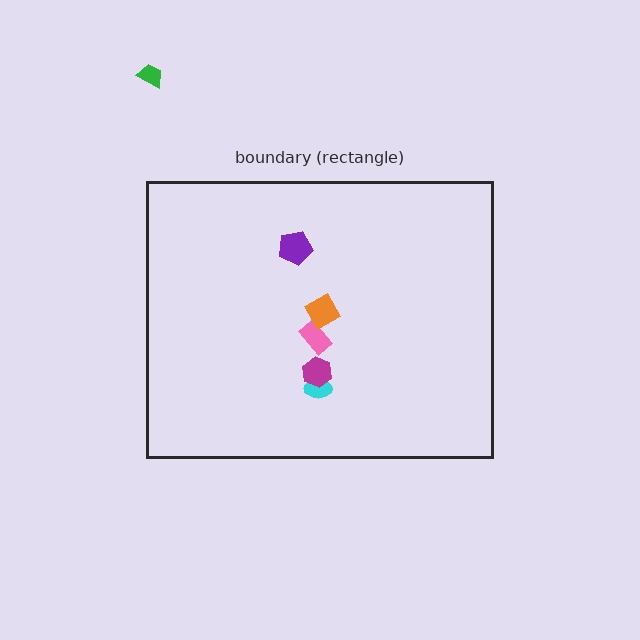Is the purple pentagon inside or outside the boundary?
Inside.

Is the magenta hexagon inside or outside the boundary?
Inside.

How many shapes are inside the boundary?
5 inside, 1 outside.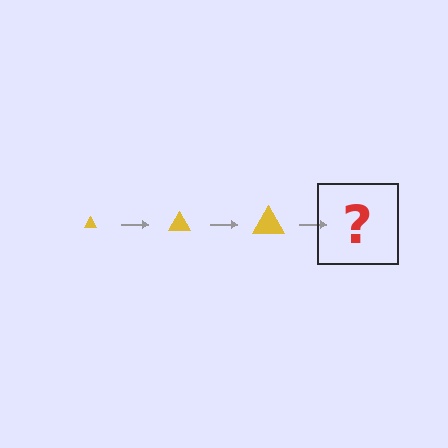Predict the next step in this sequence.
The next step is a yellow triangle, larger than the previous one.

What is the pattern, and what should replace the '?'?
The pattern is that the triangle gets progressively larger each step. The '?' should be a yellow triangle, larger than the previous one.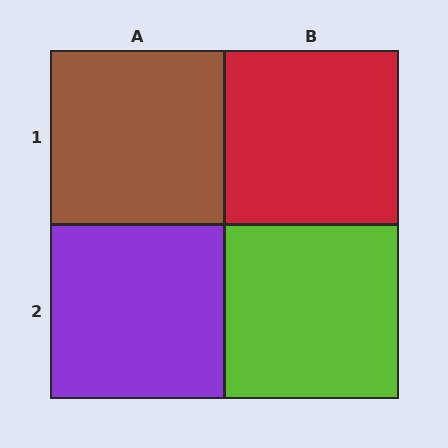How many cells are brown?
1 cell is brown.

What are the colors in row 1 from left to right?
Brown, red.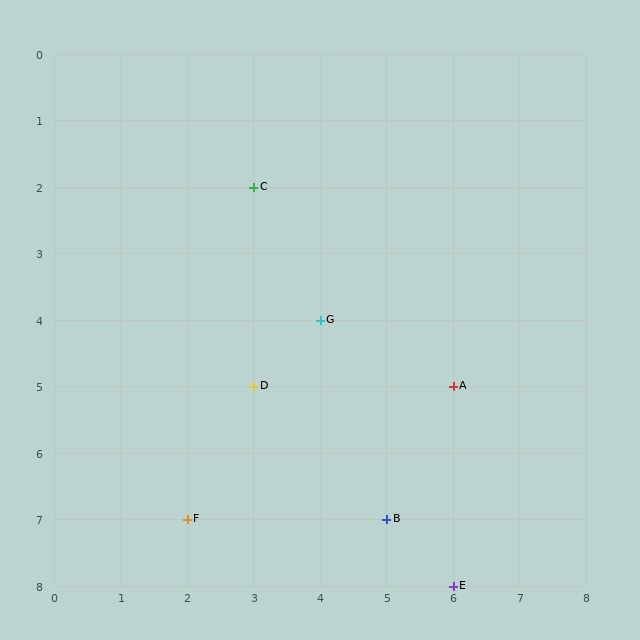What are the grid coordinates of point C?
Point C is at grid coordinates (3, 2).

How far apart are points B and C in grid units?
Points B and C are 2 columns and 5 rows apart (about 5.4 grid units diagonally).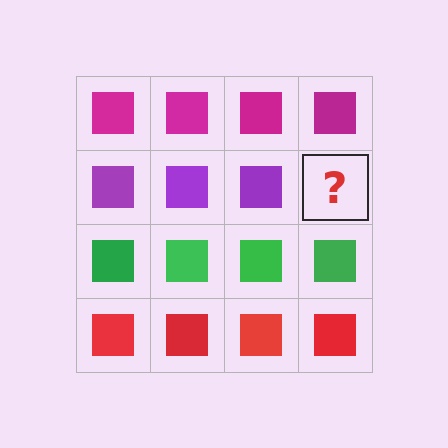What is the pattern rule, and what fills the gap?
The rule is that each row has a consistent color. The gap should be filled with a purple square.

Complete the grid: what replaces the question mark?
The question mark should be replaced with a purple square.